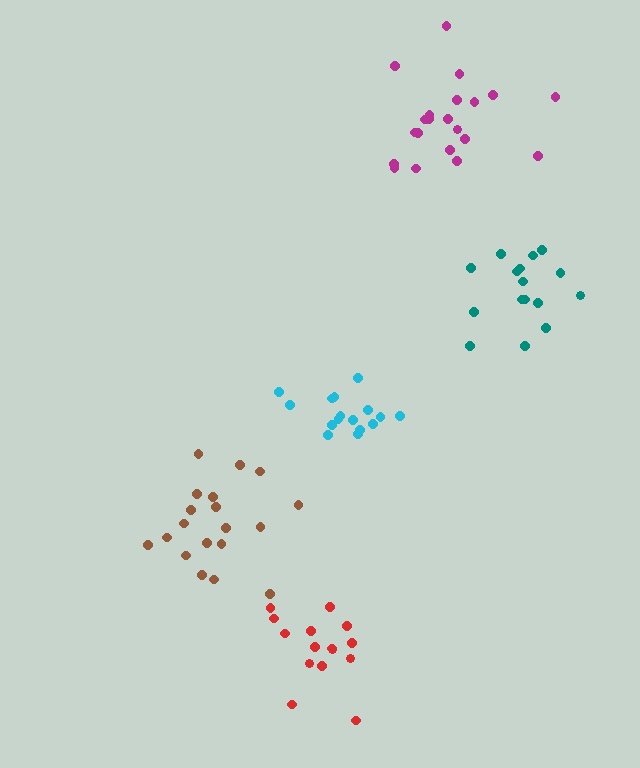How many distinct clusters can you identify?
There are 5 distinct clusters.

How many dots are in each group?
Group 1: 19 dots, Group 2: 16 dots, Group 3: 15 dots, Group 4: 21 dots, Group 5: 16 dots (87 total).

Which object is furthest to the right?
The teal cluster is rightmost.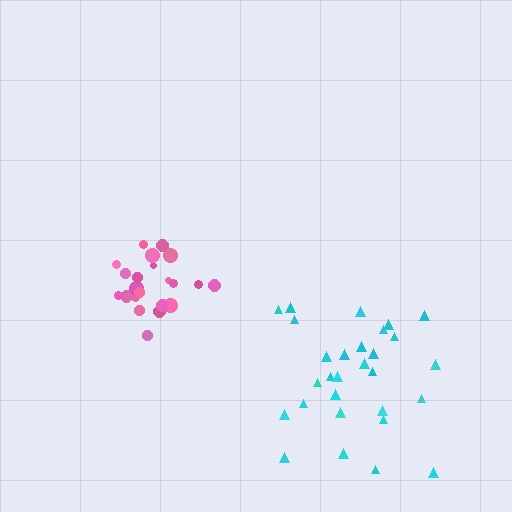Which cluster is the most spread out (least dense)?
Cyan.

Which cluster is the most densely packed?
Pink.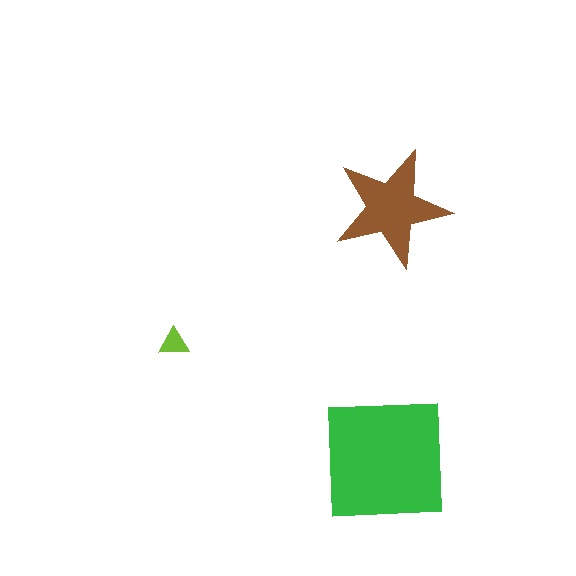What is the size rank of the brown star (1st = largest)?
2nd.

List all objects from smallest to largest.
The lime triangle, the brown star, the green square.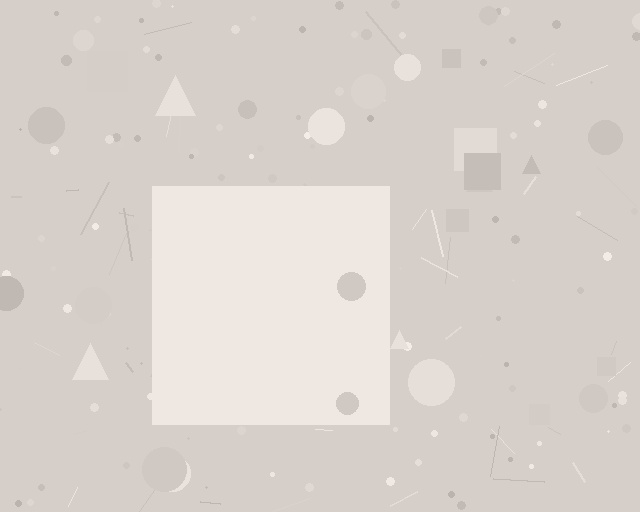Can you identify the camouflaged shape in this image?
The camouflaged shape is a square.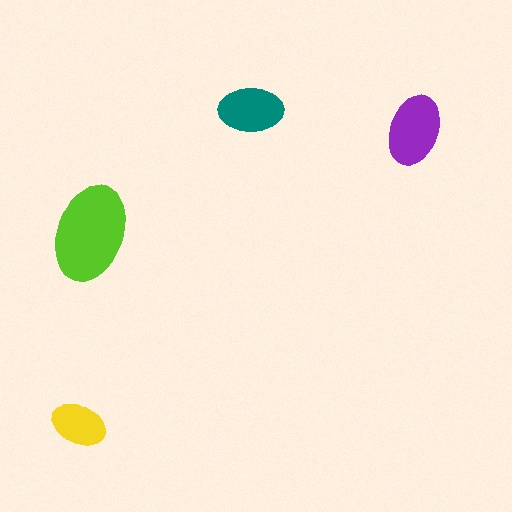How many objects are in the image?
There are 4 objects in the image.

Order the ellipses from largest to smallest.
the lime one, the purple one, the teal one, the yellow one.